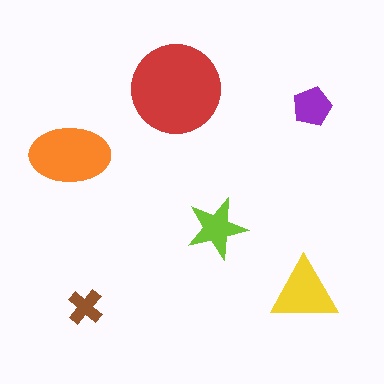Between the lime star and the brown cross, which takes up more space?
The lime star.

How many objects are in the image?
There are 6 objects in the image.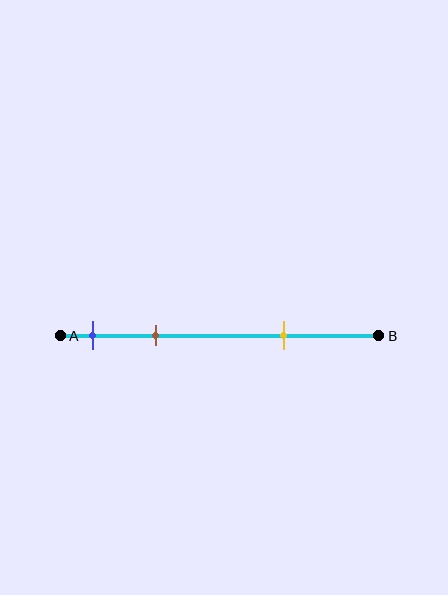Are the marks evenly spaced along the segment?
No, the marks are not evenly spaced.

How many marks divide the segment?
There are 3 marks dividing the segment.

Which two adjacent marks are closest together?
The blue and brown marks are the closest adjacent pair.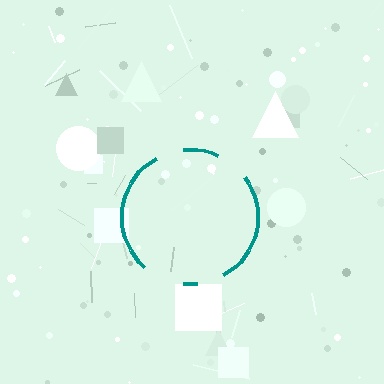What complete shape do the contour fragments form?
The contour fragments form a circle.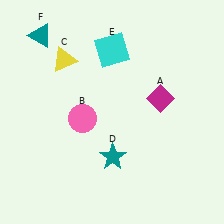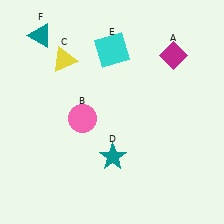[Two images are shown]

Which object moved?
The magenta diamond (A) moved up.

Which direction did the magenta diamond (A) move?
The magenta diamond (A) moved up.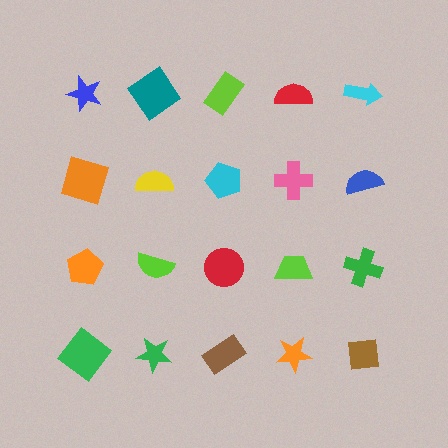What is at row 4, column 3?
A brown rectangle.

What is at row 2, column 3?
A cyan pentagon.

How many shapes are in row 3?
5 shapes.